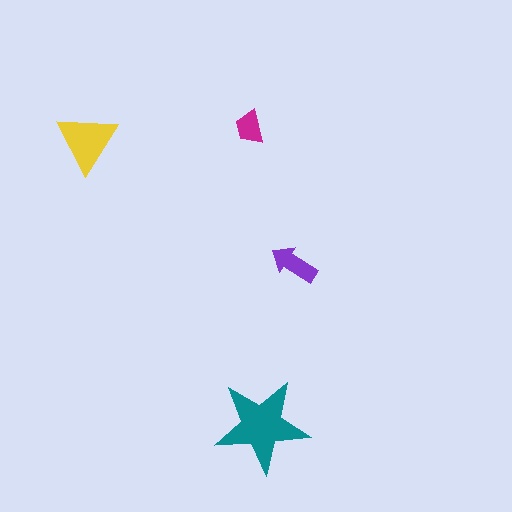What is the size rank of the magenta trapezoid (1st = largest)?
4th.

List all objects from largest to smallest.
The teal star, the yellow triangle, the purple arrow, the magenta trapezoid.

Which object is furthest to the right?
The purple arrow is rightmost.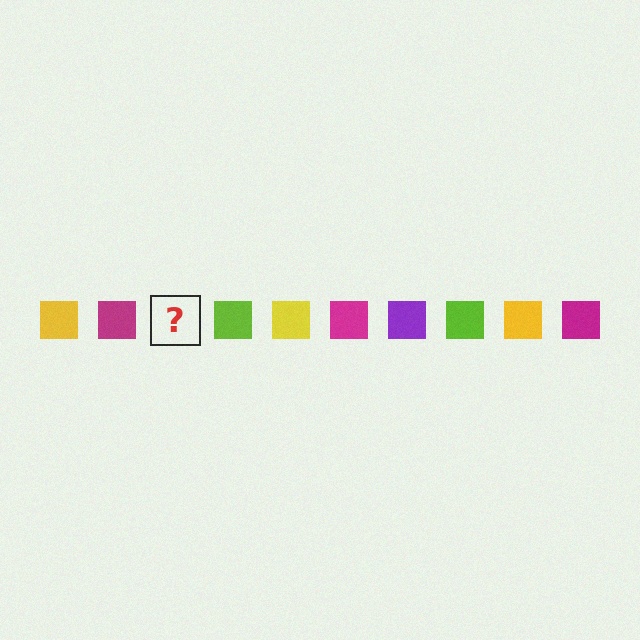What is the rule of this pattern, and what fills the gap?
The rule is that the pattern cycles through yellow, magenta, purple, lime squares. The gap should be filled with a purple square.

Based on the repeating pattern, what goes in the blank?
The blank should be a purple square.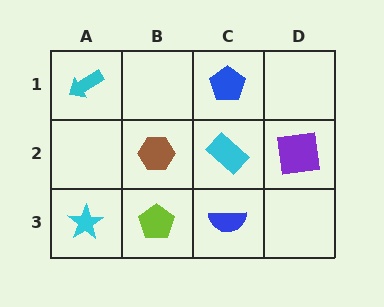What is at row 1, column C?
A blue pentagon.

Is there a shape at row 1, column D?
No, that cell is empty.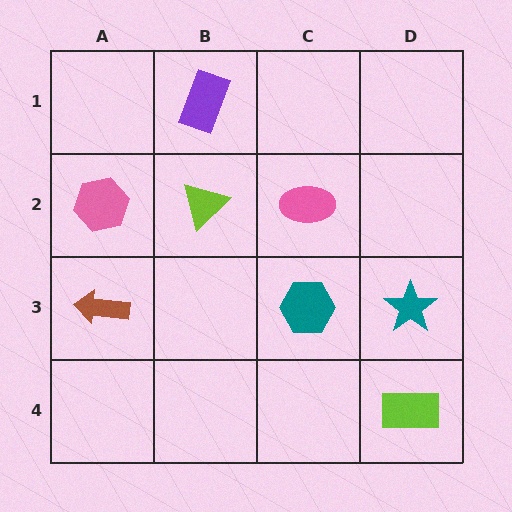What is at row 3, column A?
A brown arrow.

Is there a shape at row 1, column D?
No, that cell is empty.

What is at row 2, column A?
A pink hexagon.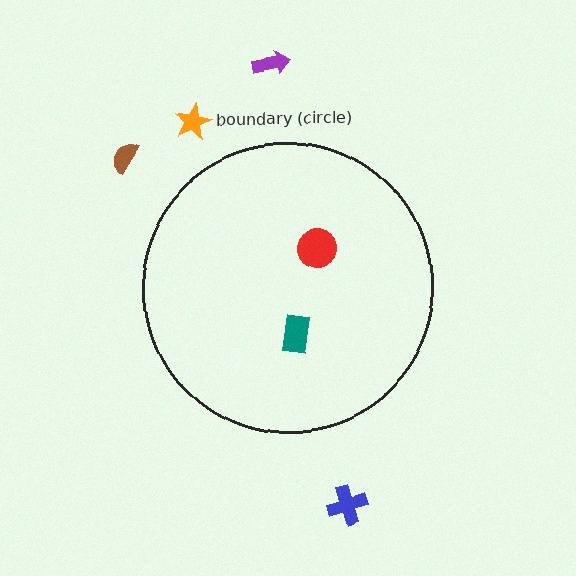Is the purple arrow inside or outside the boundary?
Outside.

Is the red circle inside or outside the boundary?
Inside.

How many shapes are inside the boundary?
2 inside, 4 outside.